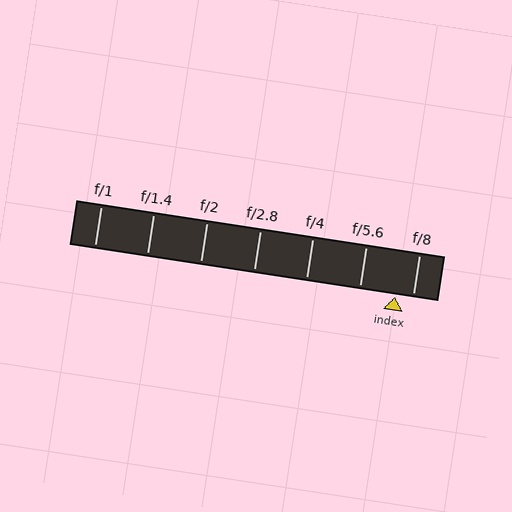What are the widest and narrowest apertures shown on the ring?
The widest aperture shown is f/1 and the narrowest is f/8.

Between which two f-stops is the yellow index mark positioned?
The index mark is between f/5.6 and f/8.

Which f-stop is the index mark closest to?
The index mark is closest to f/8.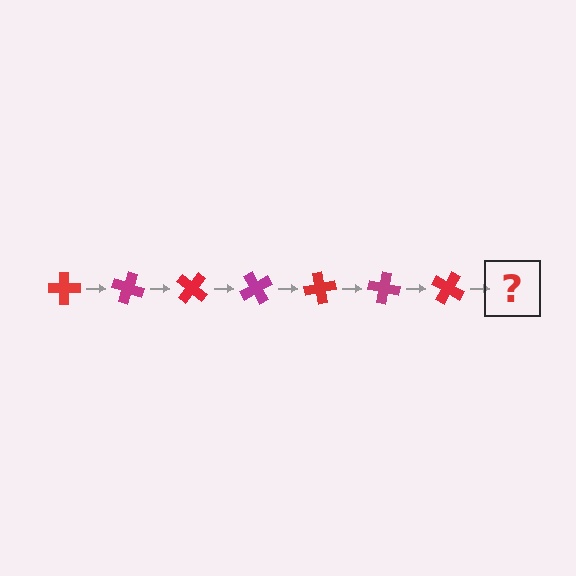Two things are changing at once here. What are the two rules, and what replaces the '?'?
The two rules are that it rotates 20 degrees each step and the color cycles through red and magenta. The '?' should be a magenta cross, rotated 140 degrees from the start.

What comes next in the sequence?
The next element should be a magenta cross, rotated 140 degrees from the start.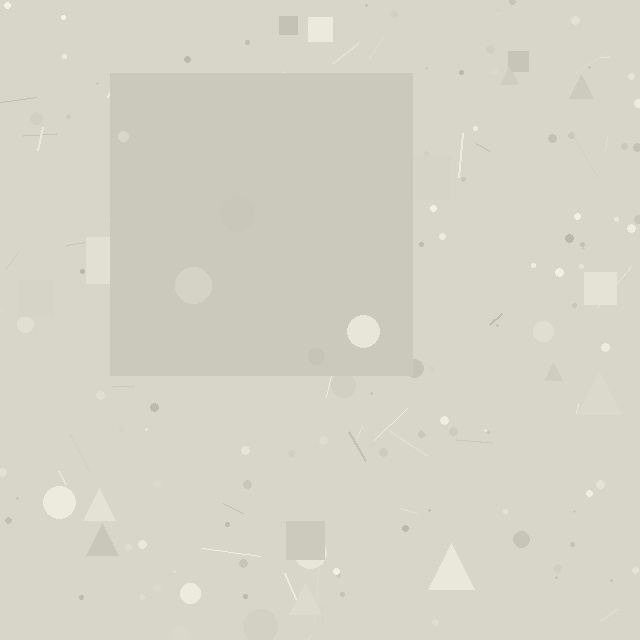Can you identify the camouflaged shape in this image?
The camouflaged shape is a square.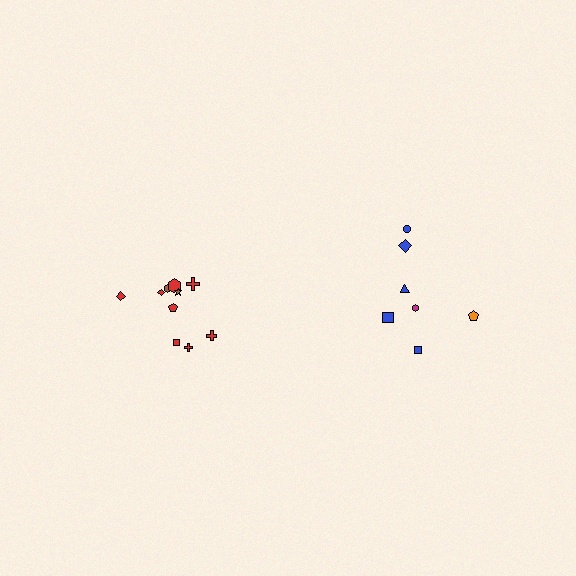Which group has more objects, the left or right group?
The left group.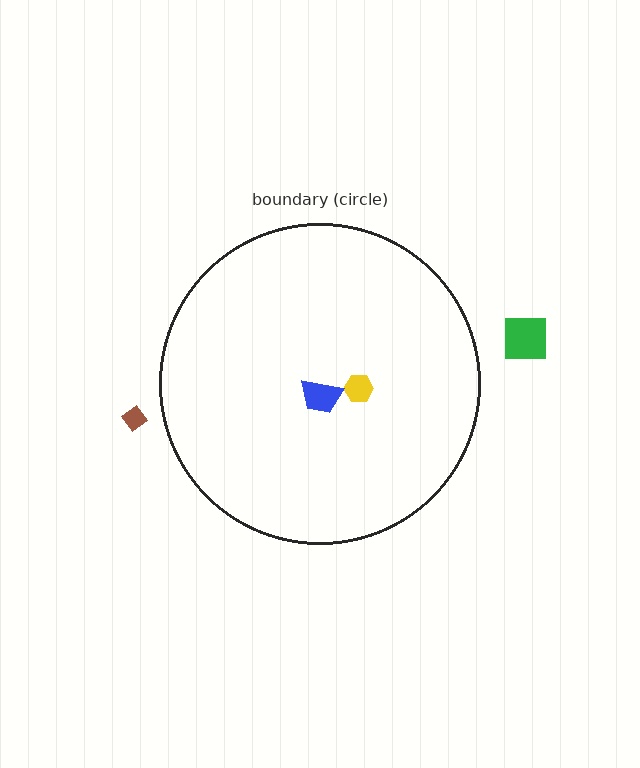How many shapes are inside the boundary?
2 inside, 2 outside.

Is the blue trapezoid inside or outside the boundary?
Inside.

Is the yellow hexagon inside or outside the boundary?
Inside.